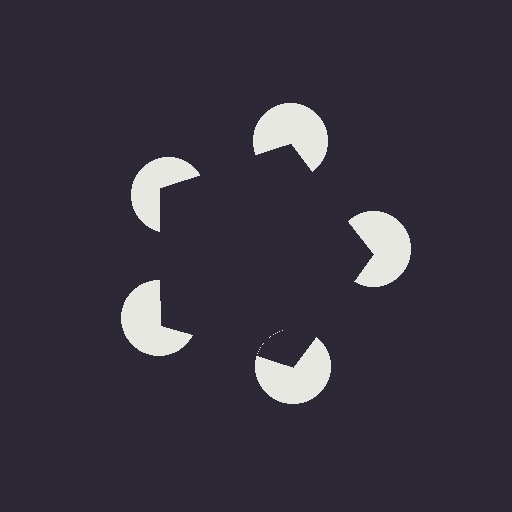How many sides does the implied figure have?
5 sides.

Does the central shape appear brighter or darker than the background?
It typically appears slightly darker than the background, even though no actual brightness change is drawn.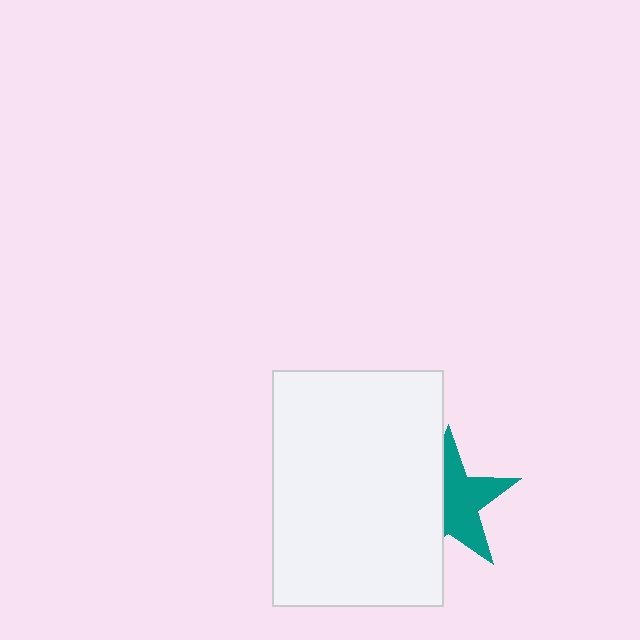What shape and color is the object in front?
The object in front is a white rectangle.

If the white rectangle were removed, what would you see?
You would see the complete teal star.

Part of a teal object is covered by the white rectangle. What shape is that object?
It is a star.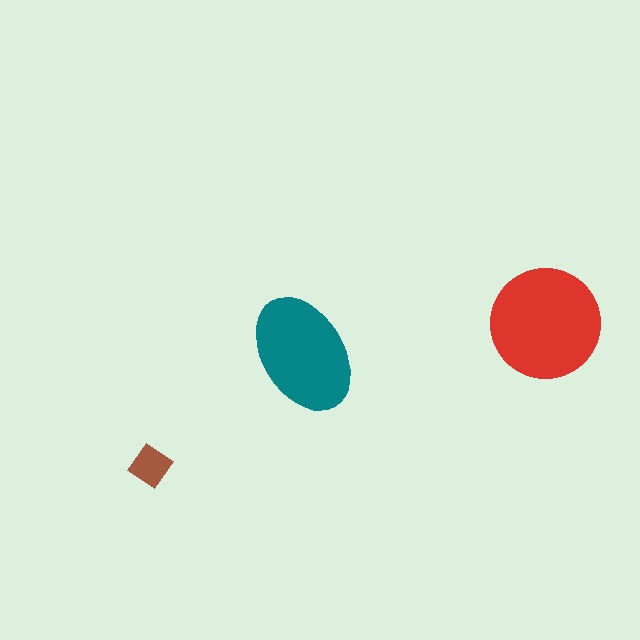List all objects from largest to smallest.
The red circle, the teal ellipse, the brown diamond.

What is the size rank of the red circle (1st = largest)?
1st.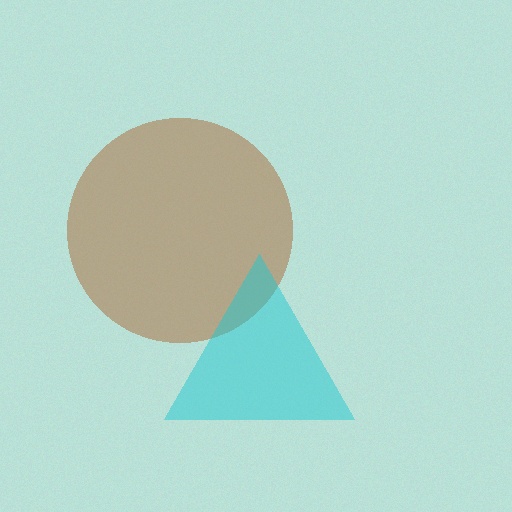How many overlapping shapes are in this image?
There are 2 overlapping shapes in the image.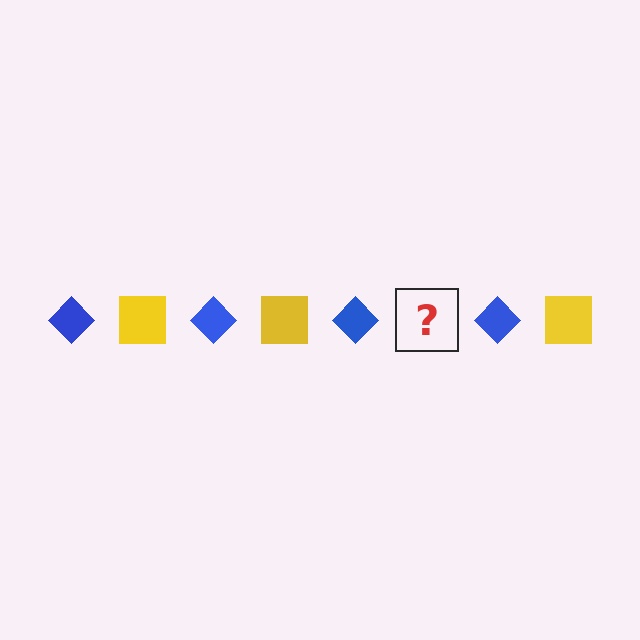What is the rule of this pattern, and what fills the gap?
The rule is that the pattern alternates between blue diamond and yellow square. The gap should be filled with a yellow square.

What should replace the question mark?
The question mark should be replaced with a yellow square.